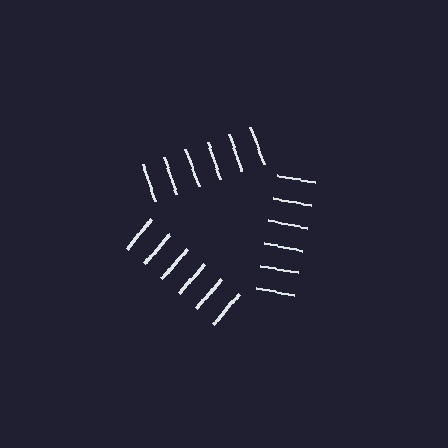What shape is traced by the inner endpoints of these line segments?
An illusory triangle — the line segments terminate on its edges but no continuous stroke is drawn.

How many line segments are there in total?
18 — 6 along each of the 3 edges.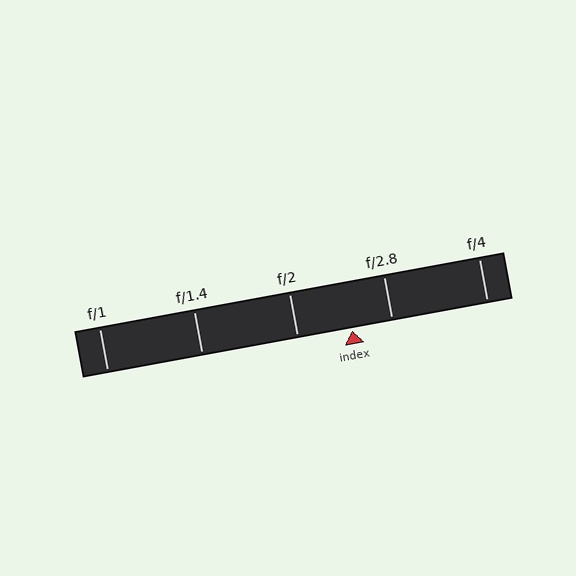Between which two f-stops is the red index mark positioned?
The index mark is between f/2 and f/2.8.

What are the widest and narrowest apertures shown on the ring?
The widest aperture shown is f/1 and the narrowest is f/4.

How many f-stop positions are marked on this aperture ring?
There are 5 f-stop positions marked.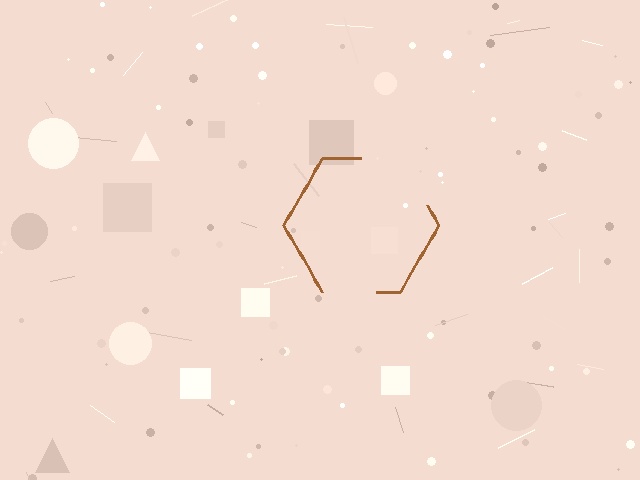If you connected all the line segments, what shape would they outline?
They would outline a hexagon.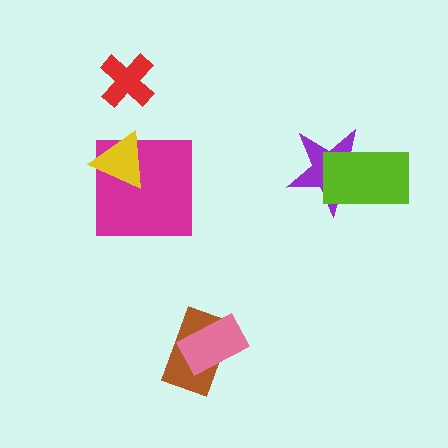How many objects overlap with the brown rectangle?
1 object overlaps with the brown rectangle.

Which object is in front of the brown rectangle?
The pink rectangle is in front of the brown rectangle.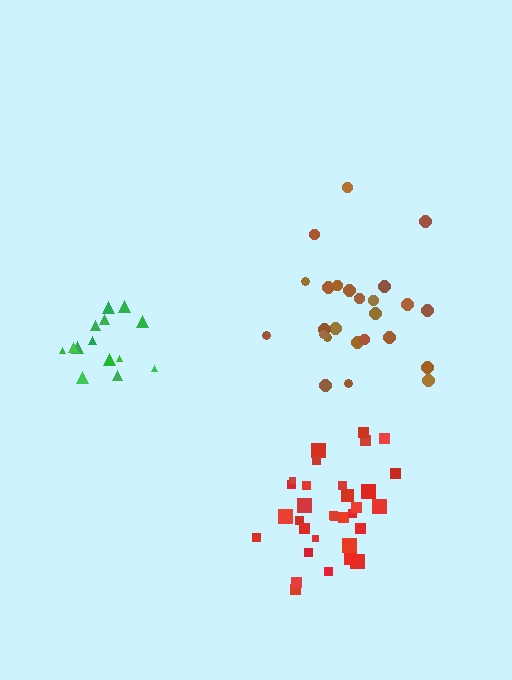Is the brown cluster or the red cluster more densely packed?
Red.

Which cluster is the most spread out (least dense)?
Brown.